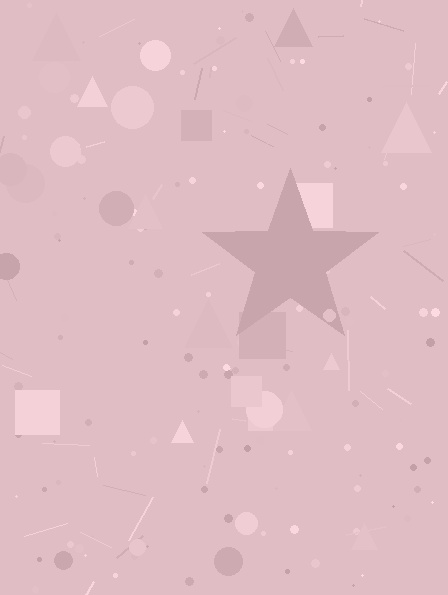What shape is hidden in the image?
A star is hidden in the image.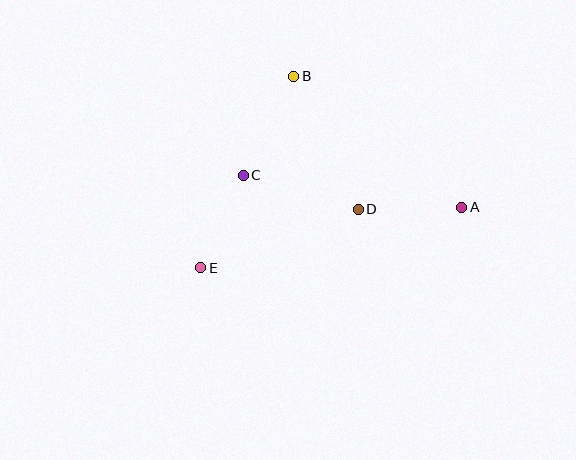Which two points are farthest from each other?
Points A and E are farthest from each other.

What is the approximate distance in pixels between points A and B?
The distance between A and B is approximately 213 pixels.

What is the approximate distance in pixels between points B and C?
The distance between B and C is approximately 112 pixels.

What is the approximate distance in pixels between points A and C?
The distance between A and C is approximately 221 pixels.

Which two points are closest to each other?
Points C and E are closest to each other.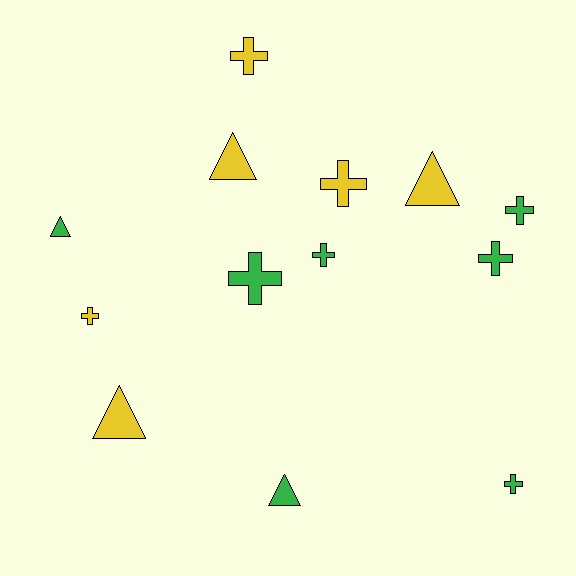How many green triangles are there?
There are 2 green triangles.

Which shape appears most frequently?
Cross, with 8 objects.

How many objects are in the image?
There are 13 objects.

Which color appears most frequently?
Green, with 7 objects.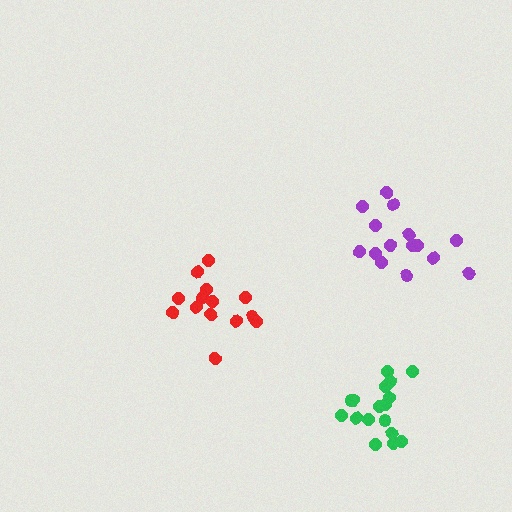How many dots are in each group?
Group 1: 14 dots, Group 2: 15 dots, Group 3: 17 dots (46 total).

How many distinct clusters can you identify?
There are 3 distinct clusters.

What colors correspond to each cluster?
The clusters are colored: red, purple, green.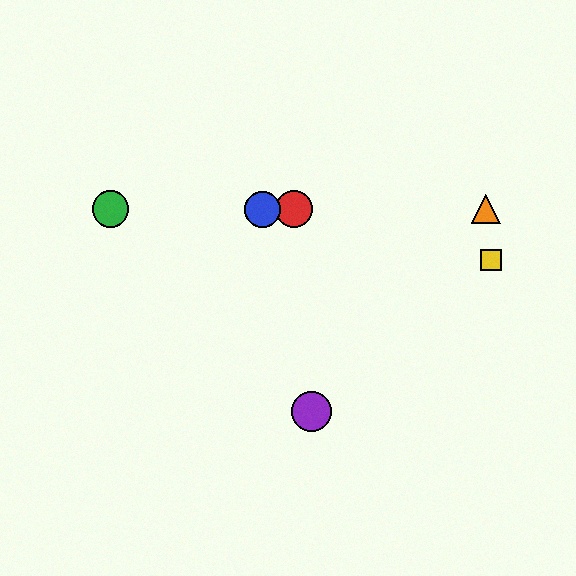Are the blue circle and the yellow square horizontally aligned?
No, the blue circle is at y≈209 and the yellow square is at y≈260.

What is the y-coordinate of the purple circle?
The purple circle is at y≈412.